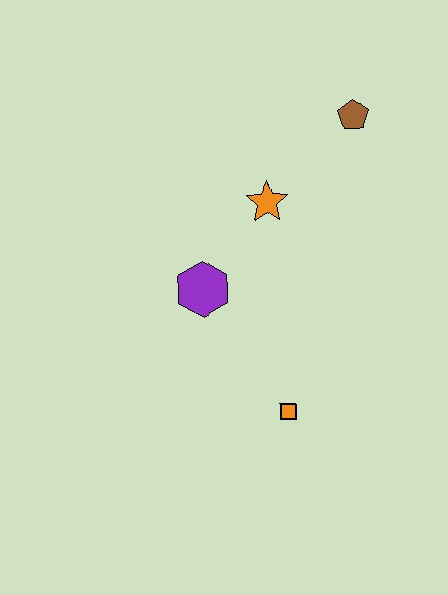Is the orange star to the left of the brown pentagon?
Yes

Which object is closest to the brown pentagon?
The orange star is closest to the brown pentagon.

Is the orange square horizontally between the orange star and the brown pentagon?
Yes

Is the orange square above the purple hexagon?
No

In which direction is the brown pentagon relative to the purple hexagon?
The brown pentagon is above the purple hexagon.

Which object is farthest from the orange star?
The orange square is farthest from the orange star.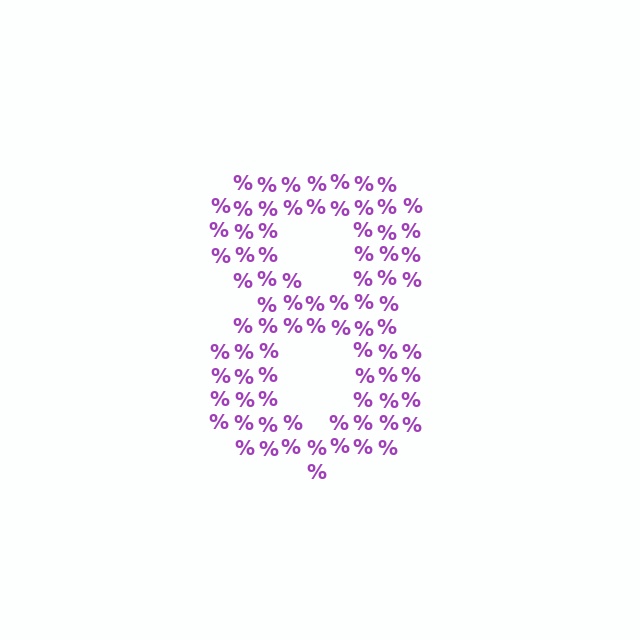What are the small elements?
The small elements are percent signs.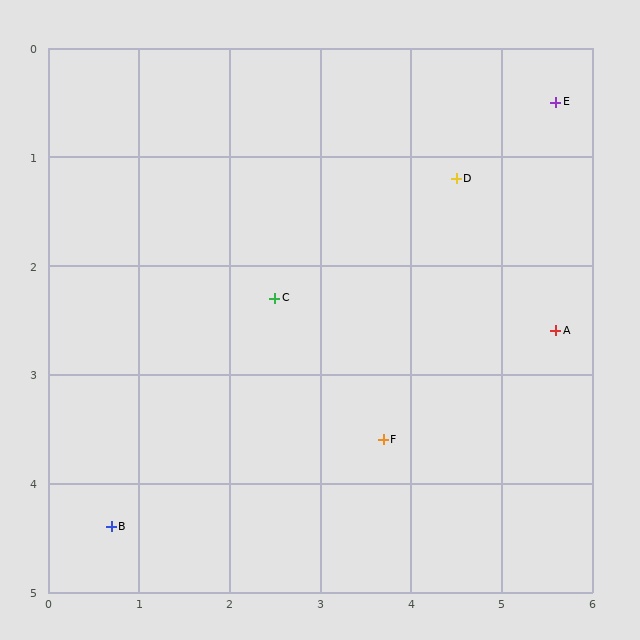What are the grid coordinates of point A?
Point A is at approximately (5.6, 2.6).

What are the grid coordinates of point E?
Point E is at approximately (5.6, 0.5).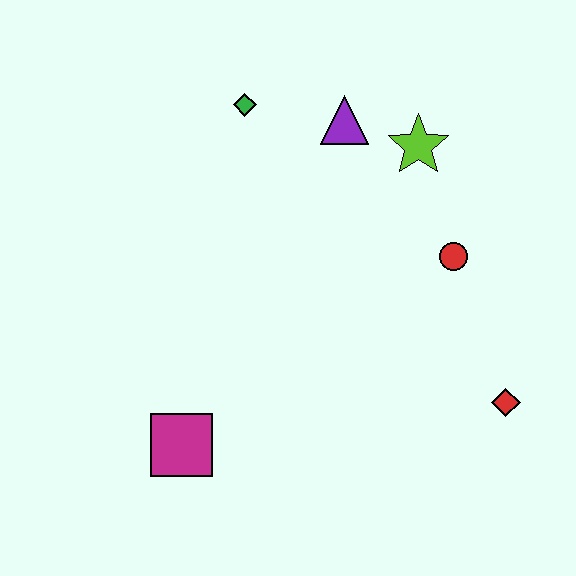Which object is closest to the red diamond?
The red circle is closest to the red diamond.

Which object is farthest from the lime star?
The magenta square is farthest from the lime star.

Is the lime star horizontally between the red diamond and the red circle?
No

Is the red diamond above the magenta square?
Yes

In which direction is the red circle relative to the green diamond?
The red circle is to the right of the green diamond.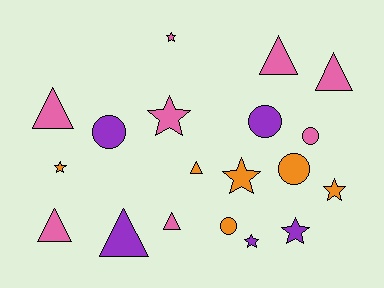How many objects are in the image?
There are 19 objects.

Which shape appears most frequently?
Triangle, with 7 objects.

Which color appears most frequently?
Pink, with 8 objects.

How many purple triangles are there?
There is 1 purple triangle.